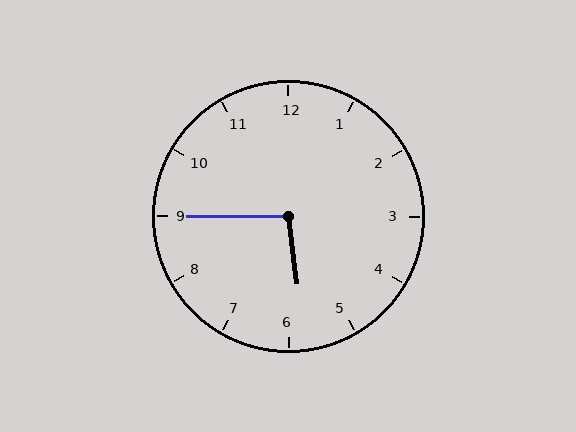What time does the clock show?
5:45.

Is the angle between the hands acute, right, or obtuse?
It is obtuse.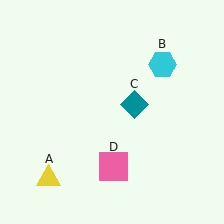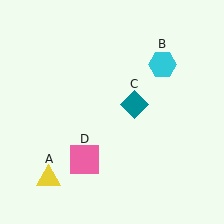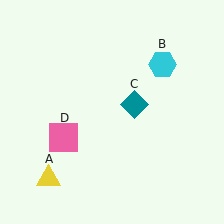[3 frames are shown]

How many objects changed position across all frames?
1 object changed position: pink square (object D).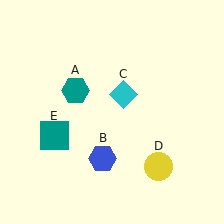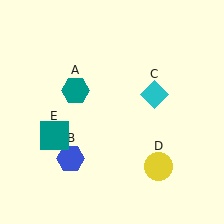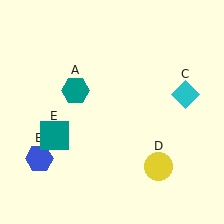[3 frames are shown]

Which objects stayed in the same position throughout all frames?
Teal hexagon (object A) and yellow circle (object D) and teal square (object E) remained stationary.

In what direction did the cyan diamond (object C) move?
The cyan diamond (object C) moved right.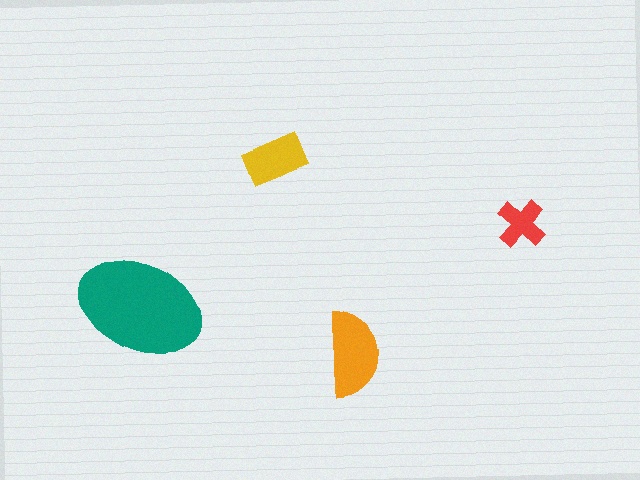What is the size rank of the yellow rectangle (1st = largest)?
3rd.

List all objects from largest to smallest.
The teal ellipse, the orange semicircle, the yellow rectangle, the red cross.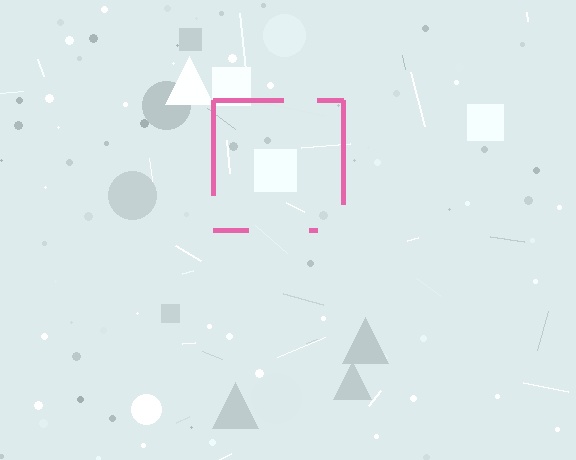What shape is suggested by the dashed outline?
The dashed outline suggests a square.